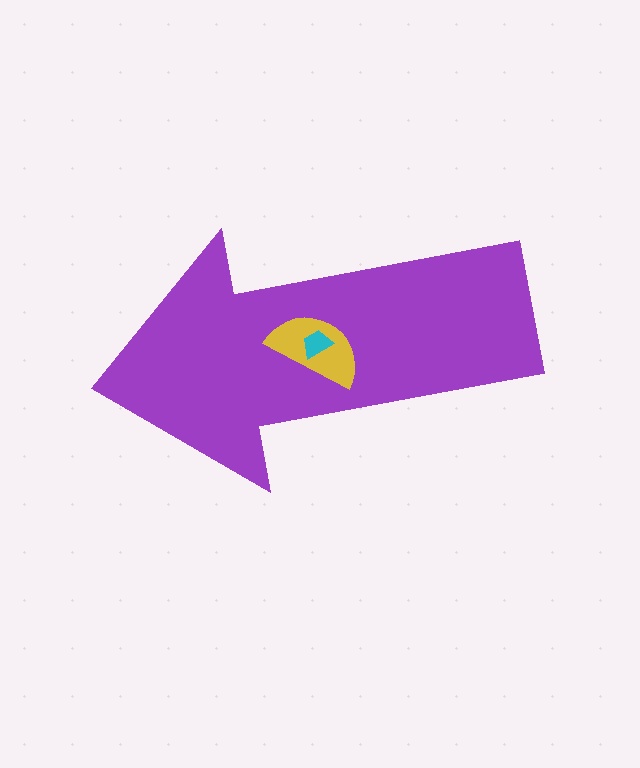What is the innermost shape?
The cyan trapezoid.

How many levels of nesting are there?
3.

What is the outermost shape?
The purple arrow.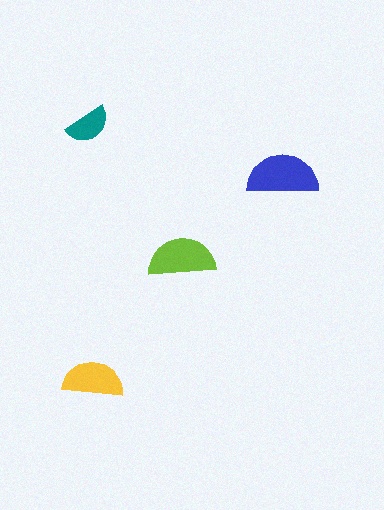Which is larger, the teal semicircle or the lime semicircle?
The lime one.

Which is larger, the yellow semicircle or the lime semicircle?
The lime one.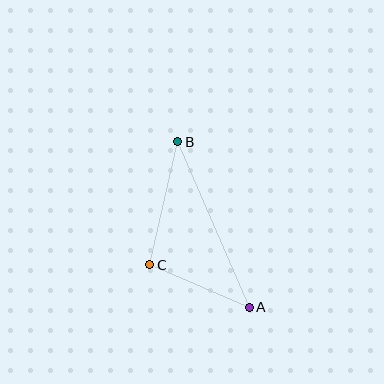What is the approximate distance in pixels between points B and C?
The distance between B and C is approximately 126 pixels.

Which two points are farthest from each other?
Points A and B are farthest from each other.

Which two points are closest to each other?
Points A and C are closest to each other.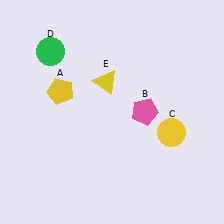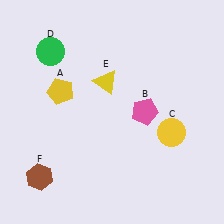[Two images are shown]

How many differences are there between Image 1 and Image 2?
There is 1 difference between the two images.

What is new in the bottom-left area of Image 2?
A brown hexagon (F) was added in the bottom-left area of Image 2.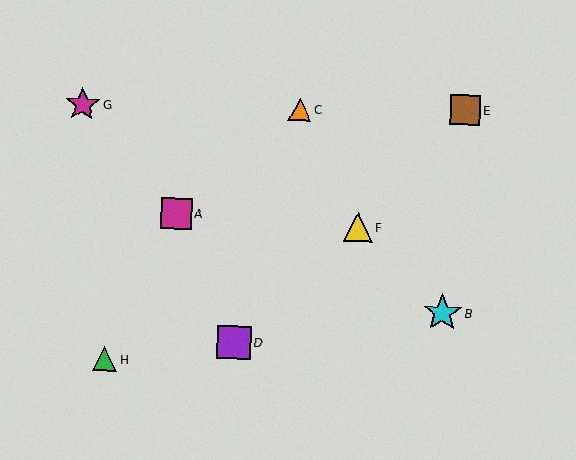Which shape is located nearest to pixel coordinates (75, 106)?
The magenta star (labeled G) at (82, 105) is nearest to that location.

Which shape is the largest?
The cyan star (labeled B) is the largest.